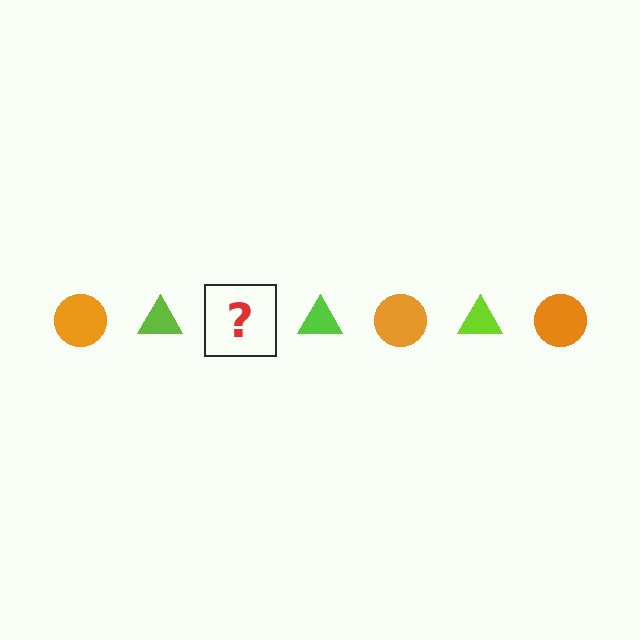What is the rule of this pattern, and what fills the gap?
The rule is that the pattern alternates between orange circle and lime triangle. The gap should be filled with an orange circle.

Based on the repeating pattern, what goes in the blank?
The blank should be an orange circle.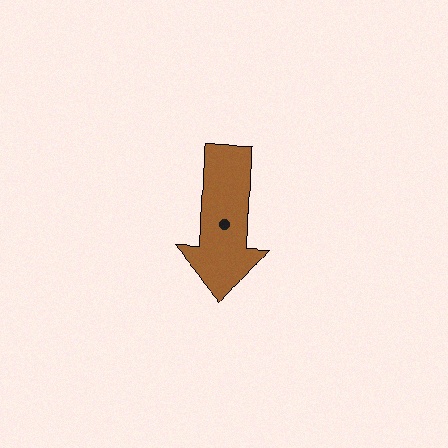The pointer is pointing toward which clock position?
Roughly 6 o'clock.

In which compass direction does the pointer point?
South.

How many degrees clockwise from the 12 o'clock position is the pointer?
Approximately 181 degrees.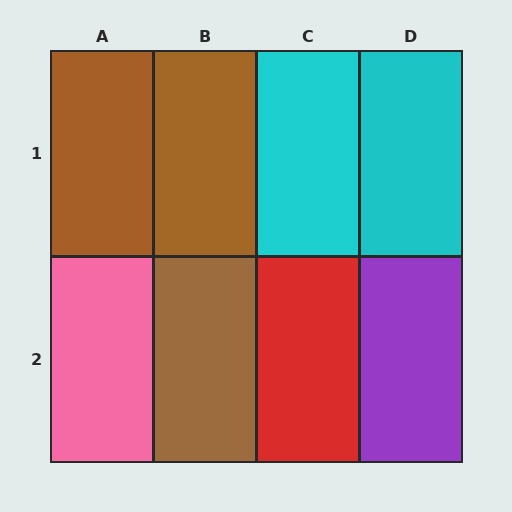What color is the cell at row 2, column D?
Purple.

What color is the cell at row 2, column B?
Brown.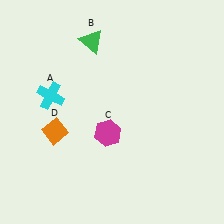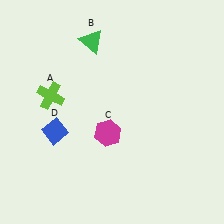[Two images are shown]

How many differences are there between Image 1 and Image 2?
There are 2 differences between the two images.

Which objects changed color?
A changed from cyan to lime. D changed from orange to blue.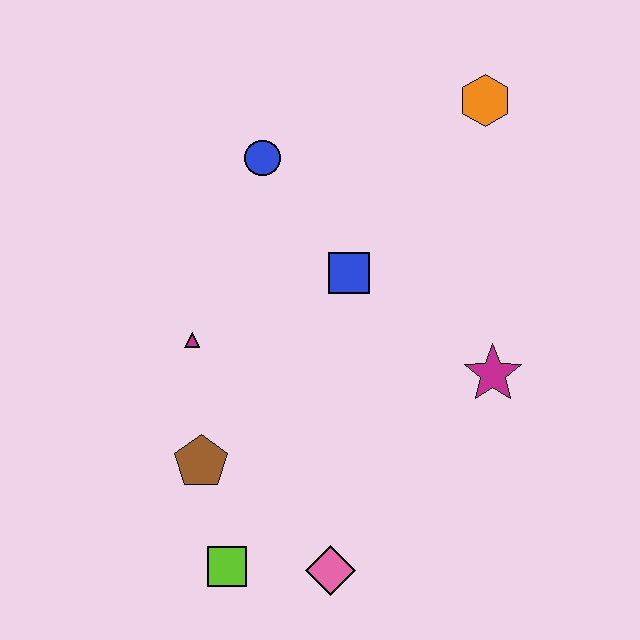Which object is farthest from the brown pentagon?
The orange hexagon is farthest from the brown pentagon.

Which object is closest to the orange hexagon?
The blue square is closest to the orange hexagon.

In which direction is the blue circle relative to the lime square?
The blue circle is above the lime square.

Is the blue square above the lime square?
Yes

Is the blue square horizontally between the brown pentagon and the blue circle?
No